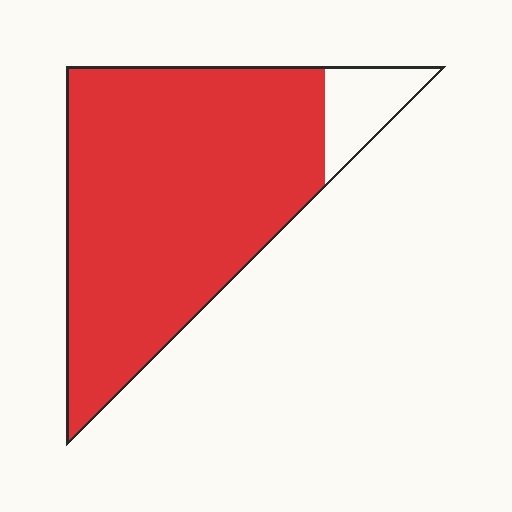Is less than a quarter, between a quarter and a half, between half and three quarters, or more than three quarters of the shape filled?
More than three quarters.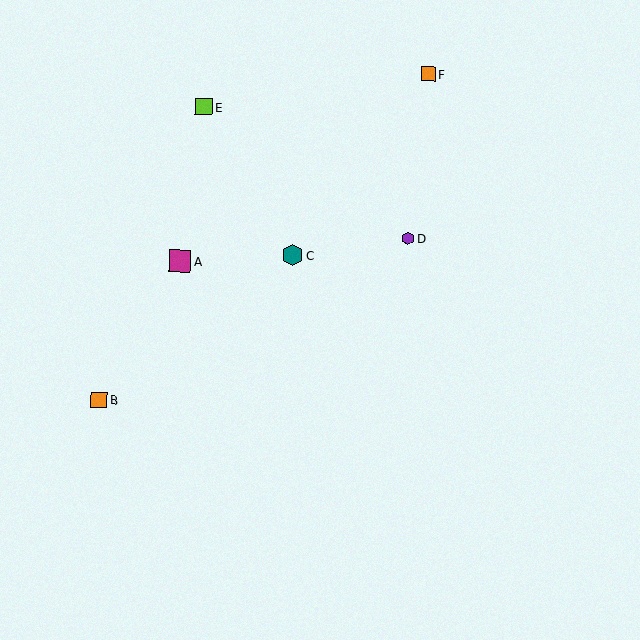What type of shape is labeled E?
Shape E is a lime square.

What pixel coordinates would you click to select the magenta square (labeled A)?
Click at (180, 261) to select the magenta square A.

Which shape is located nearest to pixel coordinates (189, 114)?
The lime square (labeled E) at (204, 107) is nearest to that location.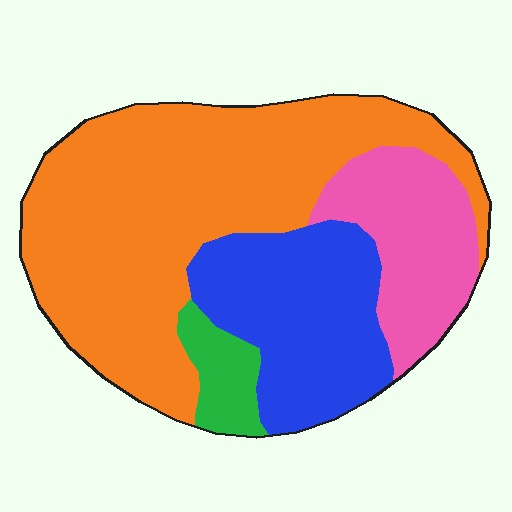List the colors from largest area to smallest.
From largest to smallest: orange, blue, pink, green.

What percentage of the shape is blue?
Blue covers about 25% of the shape.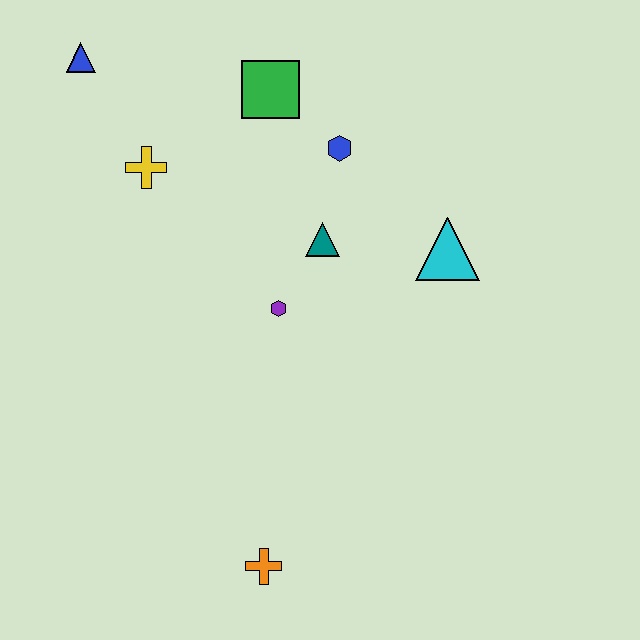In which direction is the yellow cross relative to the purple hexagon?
The yellow cross is above the purple hexagon.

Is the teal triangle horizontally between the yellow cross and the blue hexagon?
Yes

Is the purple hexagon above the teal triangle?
No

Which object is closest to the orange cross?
The purple hexagon is closest to the orange cross.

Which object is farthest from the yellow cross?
The orange cross is farthest from the yellow cross.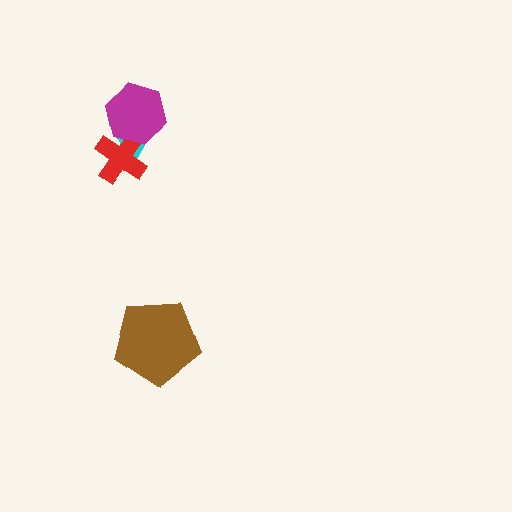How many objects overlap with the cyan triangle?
2 objects overlap with the cyan triangle.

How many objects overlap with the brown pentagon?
0 objects overlap with the brown pentagon.